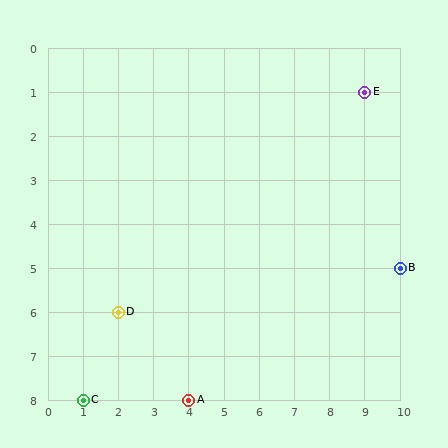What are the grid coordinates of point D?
Point D is at grid coordinates (2, 6).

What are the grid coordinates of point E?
Point E is at grid coordinates (9, 1).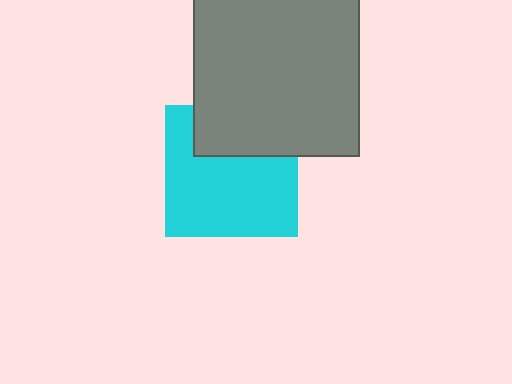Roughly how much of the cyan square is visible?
Most of it is visible (roughly 69%).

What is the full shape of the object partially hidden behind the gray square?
The partially hidden object is a cyan square.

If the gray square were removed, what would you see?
You would see the complete cyan square.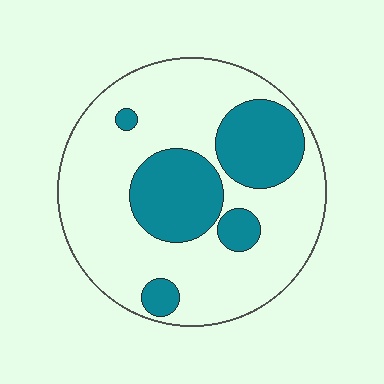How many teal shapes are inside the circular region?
5.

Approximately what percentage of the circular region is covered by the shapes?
Approximately 30%.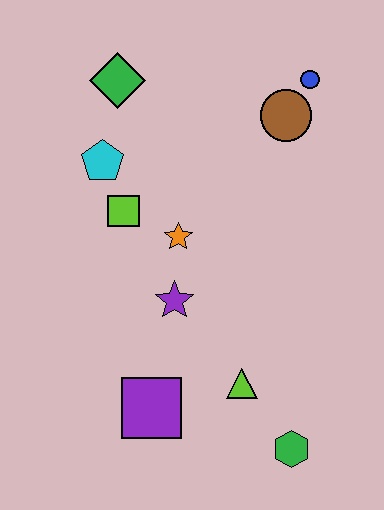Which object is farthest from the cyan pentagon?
The green hexagon is farthest from the cyan pentagon.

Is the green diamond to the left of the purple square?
Yes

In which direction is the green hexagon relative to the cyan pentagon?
The green hexagon is below the cyan pentagon.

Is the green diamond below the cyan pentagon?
No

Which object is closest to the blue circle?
The brown circle is closest to the blue circle.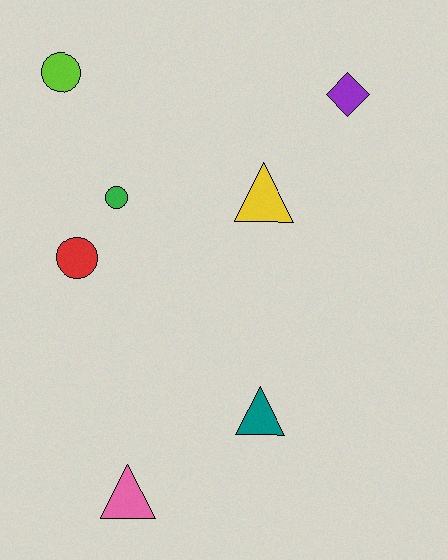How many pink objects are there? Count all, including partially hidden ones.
There is 1 pink object.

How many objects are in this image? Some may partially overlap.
There are 7 objects.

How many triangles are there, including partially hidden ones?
There are 3 triangles.